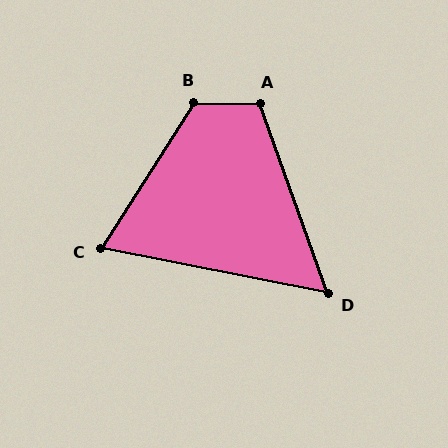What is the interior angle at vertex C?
Approximately 69 degrees (acute).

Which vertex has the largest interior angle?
B, at approximately 121 degrees.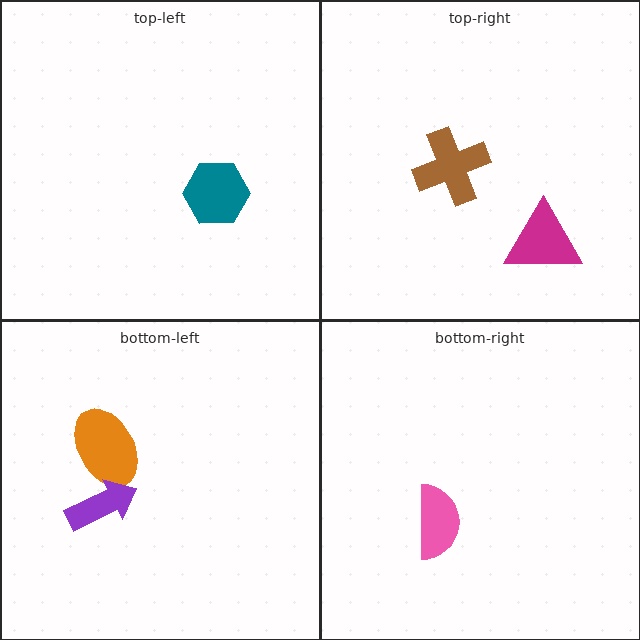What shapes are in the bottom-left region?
The orange ellipse, the purple arrow.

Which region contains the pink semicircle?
The bottom-right region.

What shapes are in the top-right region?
The magenta triangle, the brown cross.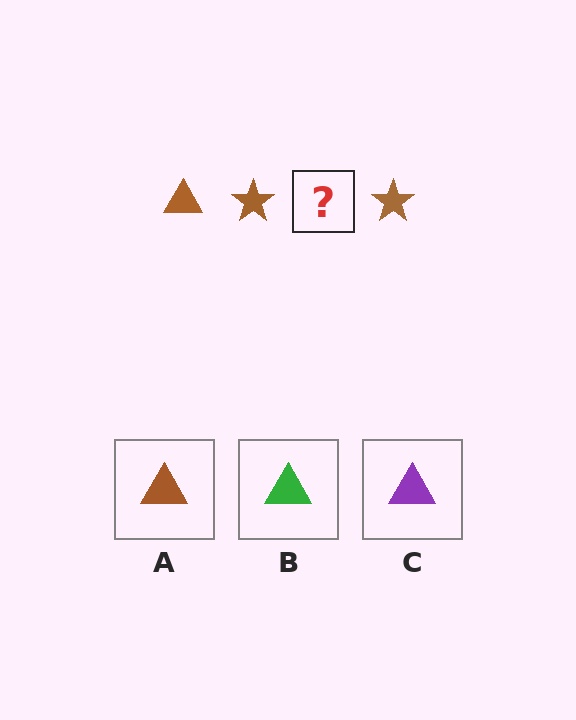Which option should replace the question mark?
Option A.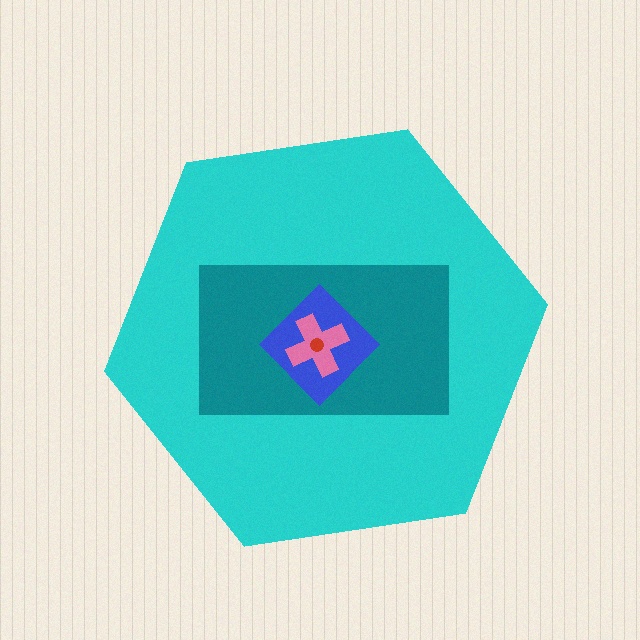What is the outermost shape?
The cyan hexagon.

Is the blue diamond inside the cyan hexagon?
Yes.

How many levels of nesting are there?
5.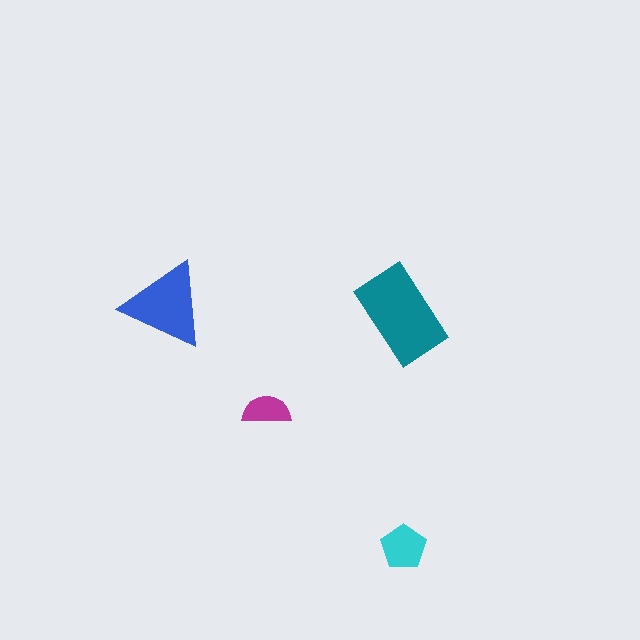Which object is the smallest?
The magenta semicircle.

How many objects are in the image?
There are 4 objects in the image.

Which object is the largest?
The teal rectangle.